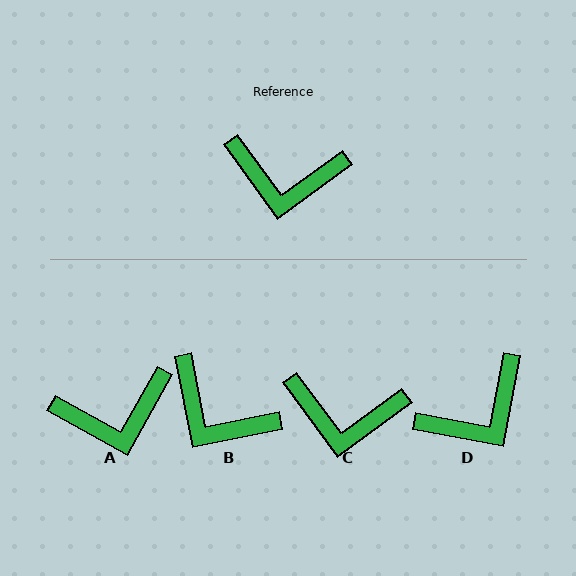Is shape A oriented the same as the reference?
No, it is off by about 25 degrees.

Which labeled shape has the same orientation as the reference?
C.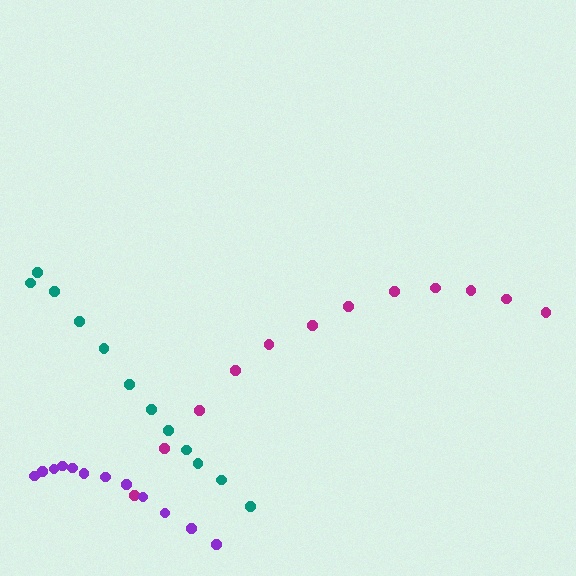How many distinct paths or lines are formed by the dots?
There are 3 distinct paths.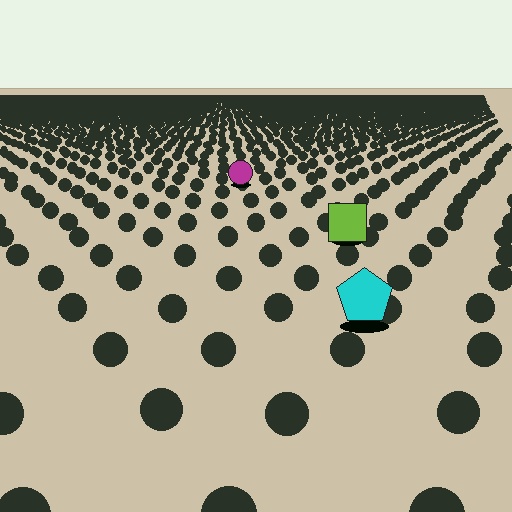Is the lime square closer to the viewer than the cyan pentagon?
No. The cyan pentagon is closer — you can tell from the texture gradient: the ground texture is coarser near it.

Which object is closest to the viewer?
The cyan pentagon is closest. The texture marks near it are larger and more spread out.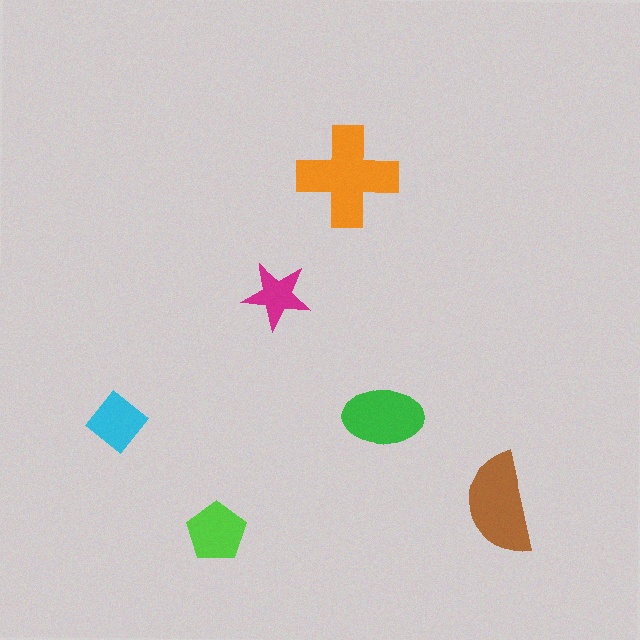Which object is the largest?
The orange cross.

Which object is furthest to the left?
The cyan diamond is leftmost.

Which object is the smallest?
The magenta star.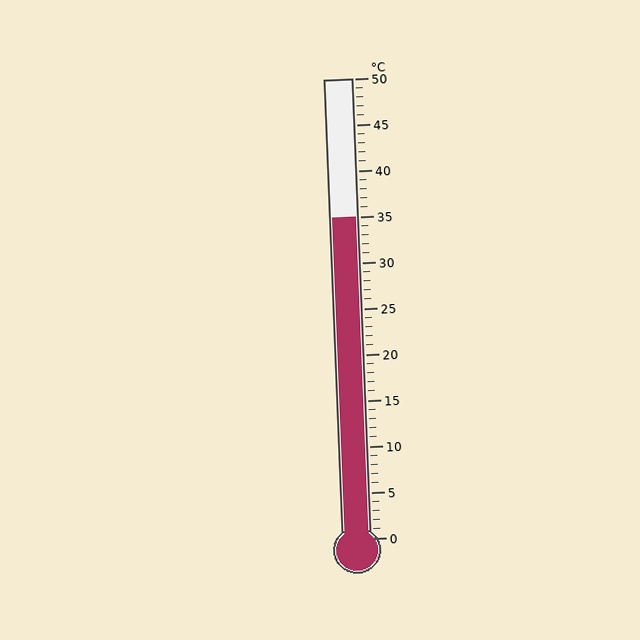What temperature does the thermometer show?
The thermometer shows approximately 35°C.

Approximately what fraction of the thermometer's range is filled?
The thermometer is filled to approximately 70% of its range.